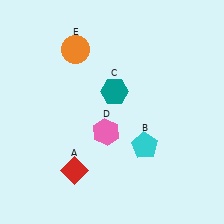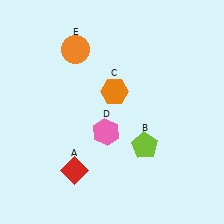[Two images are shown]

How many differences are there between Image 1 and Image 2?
There are 2 differences between the two images.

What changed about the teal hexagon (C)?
In Image 1, C is teal. In Image 2, it changed to orange.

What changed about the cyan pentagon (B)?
In Image 1, B is cyan. In Image 2, it changed to lime.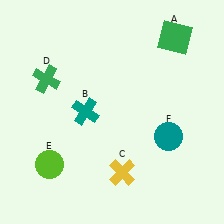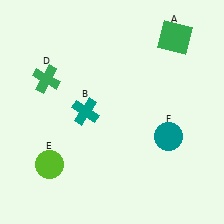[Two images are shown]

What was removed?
The yellow cross (C) was removed in Image 2.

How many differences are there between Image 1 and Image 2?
There is 1 difference between the two images.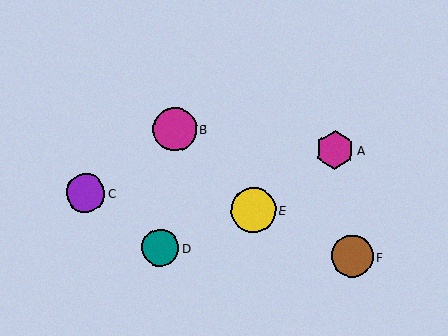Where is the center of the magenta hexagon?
The center of the magenta hexagon is at (335, 150).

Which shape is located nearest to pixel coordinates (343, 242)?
The brown circle (labeled F) at (352, 256) is nearest to that location.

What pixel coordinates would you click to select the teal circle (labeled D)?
Click at (160, 247) to select the teal circle D.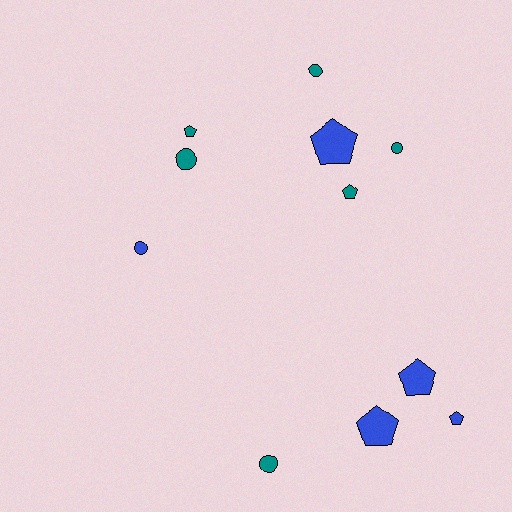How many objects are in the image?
There are 11 objects.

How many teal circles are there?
There are 4 teal circles.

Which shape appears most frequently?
Pentagon, with 6 objects.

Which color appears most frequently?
Teal, with 6 objects.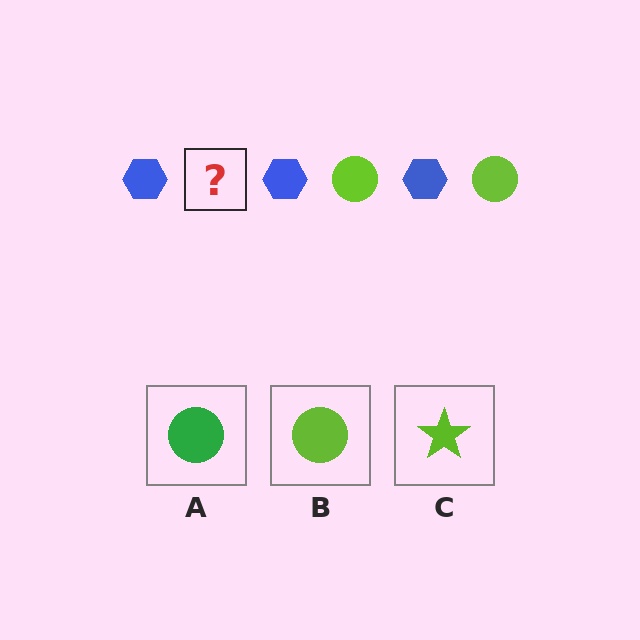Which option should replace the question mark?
Option B.